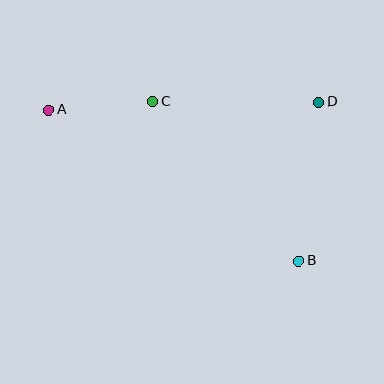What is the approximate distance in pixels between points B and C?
The distance between B and C is approximately 216 pixels.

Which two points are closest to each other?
Points A and C are closest to each other.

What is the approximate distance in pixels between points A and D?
The distance between A and D is approximately 270 pixels.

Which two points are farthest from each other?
Points A and B are farthest from each other.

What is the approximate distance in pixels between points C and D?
The distance between C and D is approximately 166 pixels.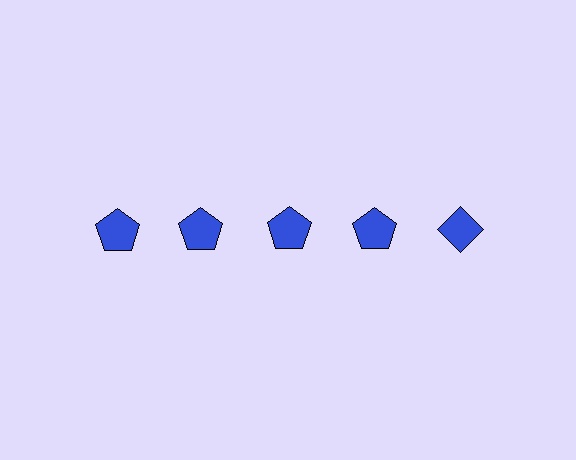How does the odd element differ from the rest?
It has a different shape: diamond instead of pentagon.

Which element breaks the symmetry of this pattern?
The blue diamond in the top row, rightmost column breaks the symmetry. All other shapes are blue pentagons.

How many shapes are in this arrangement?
There are 5 shapes arranged in a grid pattern.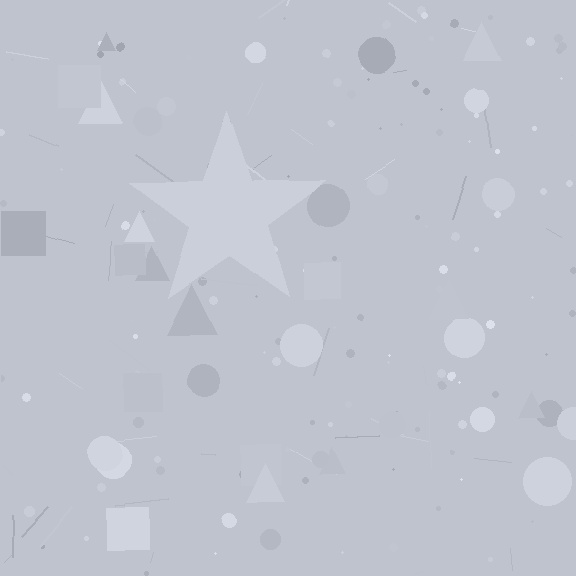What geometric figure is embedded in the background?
A star is embedded in the background.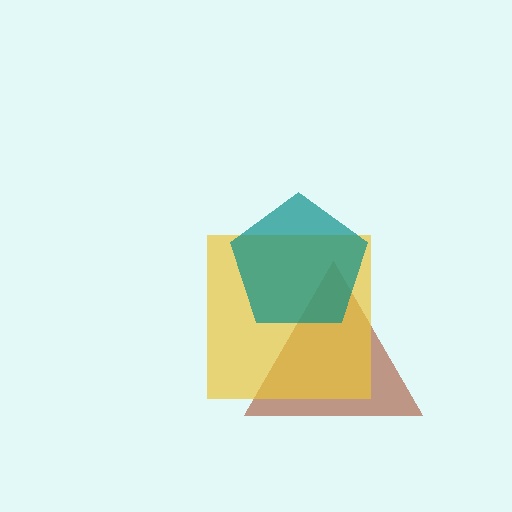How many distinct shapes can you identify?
There are 3 distinct shapes: a brown triangle, a yellow square, a teal pentagon.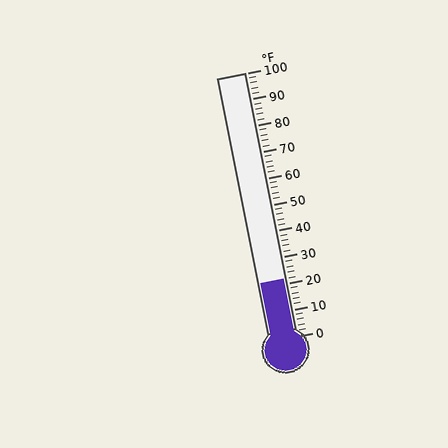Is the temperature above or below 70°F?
The temperature is below 70°F.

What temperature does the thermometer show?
The thermometer shows approximately 22°F.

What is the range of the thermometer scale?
The thermometer scale ranges from 0°F to 100°F.